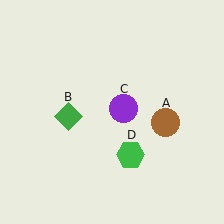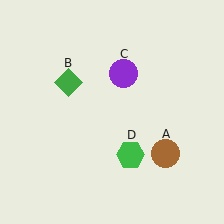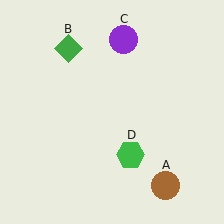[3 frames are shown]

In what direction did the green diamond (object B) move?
The green diamond (object B) moved up.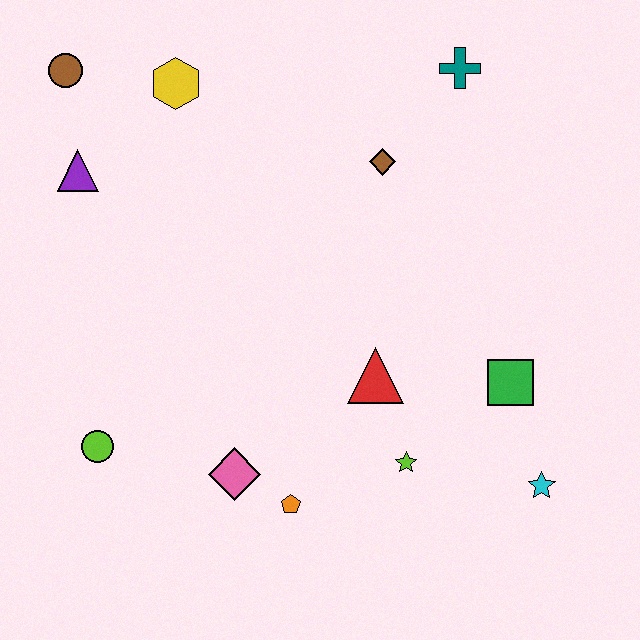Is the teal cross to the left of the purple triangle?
No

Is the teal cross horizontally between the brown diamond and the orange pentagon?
No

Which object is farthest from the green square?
The brown circle is farthest from the green square.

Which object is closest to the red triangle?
The lime star is closest to the red triangle.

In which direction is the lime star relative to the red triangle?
The lime star is below the red triangle.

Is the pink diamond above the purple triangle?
No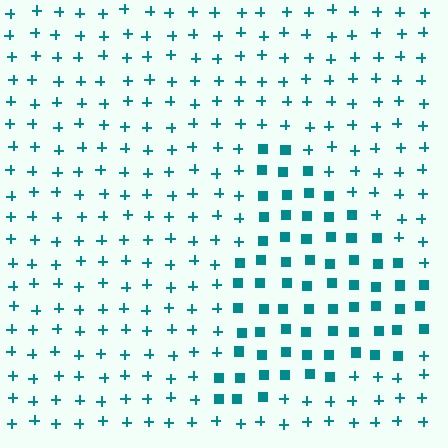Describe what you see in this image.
The image is filled with small teal elements arranged in a uniform grid. A triangle-shaped region contains squares, while the surrounding area contains plus signs. The boundary is defined purely by the change in element shape.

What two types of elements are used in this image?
The image uses squares inside the triangle region and plus signs outside it.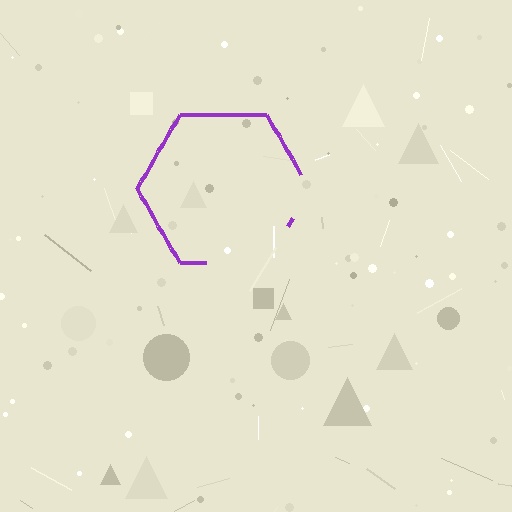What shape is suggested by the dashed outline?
The dashed outline suggests a hexagon.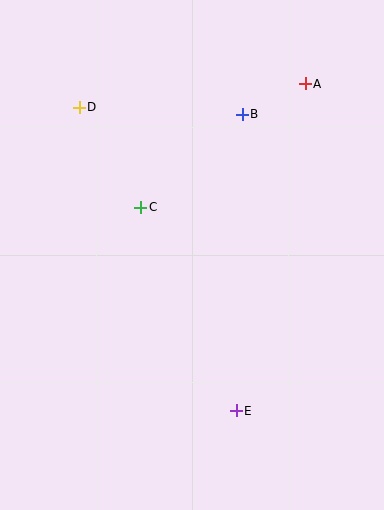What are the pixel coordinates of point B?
Point B is at (242, 114).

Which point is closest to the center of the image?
Point C at (141, 207) is closest to the center.